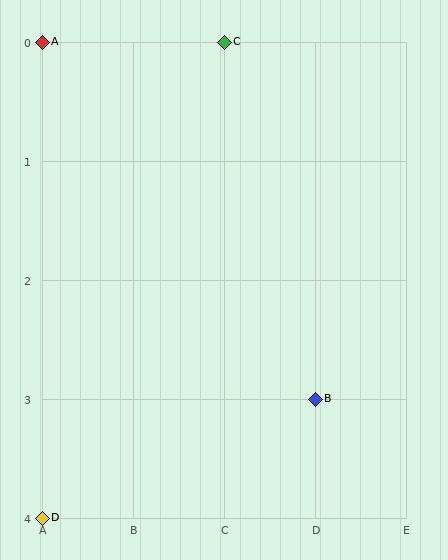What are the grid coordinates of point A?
Point A is at grid coordinates (A, 0).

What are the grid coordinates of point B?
Point B is at grid coordinates (D, 3).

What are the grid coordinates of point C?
Point C is at grid coordinates (C, 0).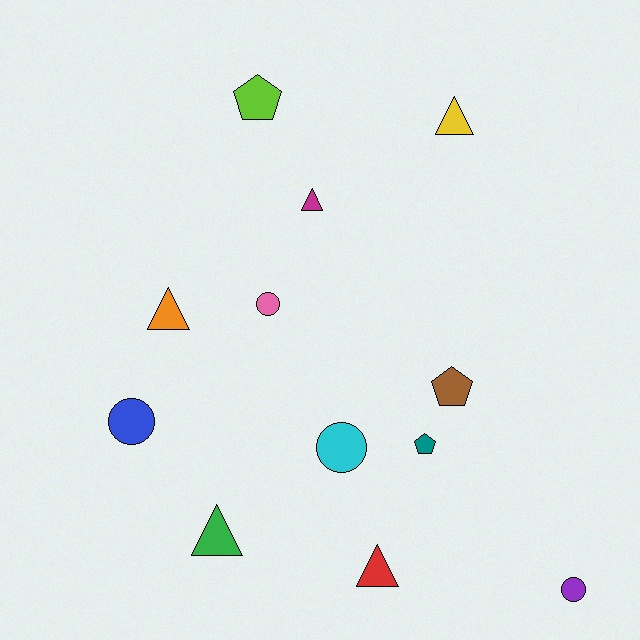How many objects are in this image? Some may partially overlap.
There are 12 objects.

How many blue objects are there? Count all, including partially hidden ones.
There is 1 blue object.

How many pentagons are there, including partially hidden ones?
There are 3 pentagons.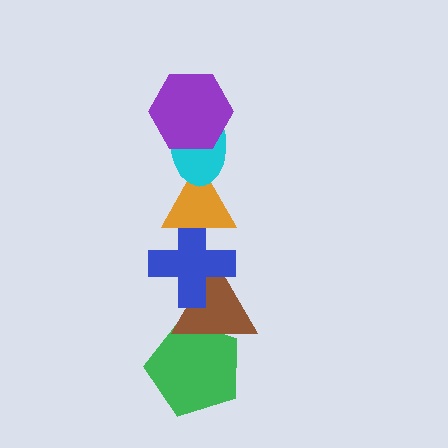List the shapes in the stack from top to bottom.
From top to bottom: the purple hexagon, the cyan ellipse, the orange triangle, the blue cross, the brown triangle, the green pentagon.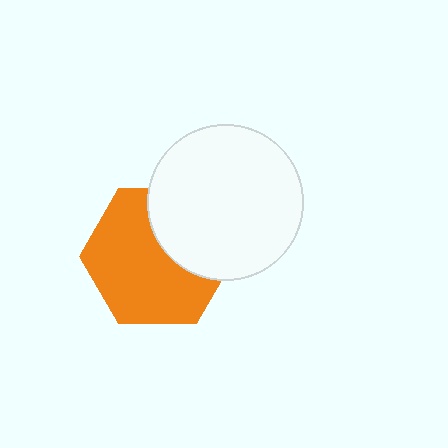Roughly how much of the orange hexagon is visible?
Most of it is visible (roughly 66%).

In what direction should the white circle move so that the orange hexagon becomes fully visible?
The white circle should move toward the upper-right. That is the shortest direction to clear the overlap and leave the orange hexagon fully visible.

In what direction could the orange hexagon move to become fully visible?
The orange hexagon could move toward the lower-left. That would shift it out from behind the white circle entirely.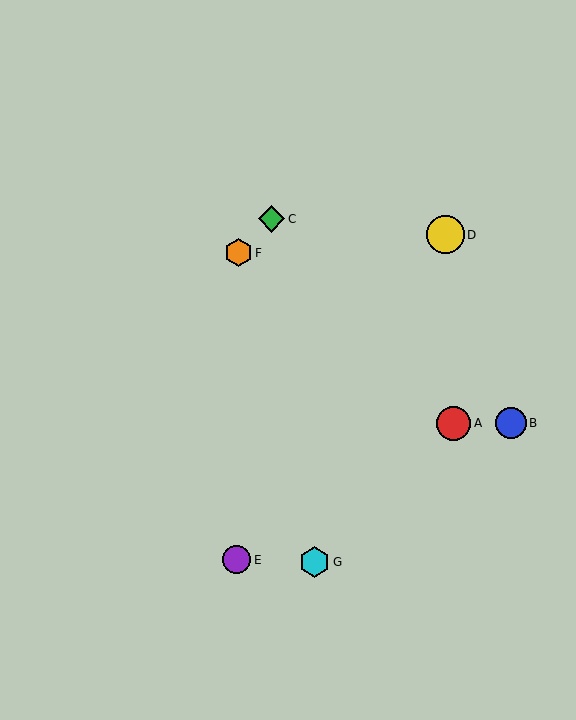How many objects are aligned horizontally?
2 objects (A, B) are aligned horizontally.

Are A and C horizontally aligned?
No, A is at y≈423 and C is at y≈219.